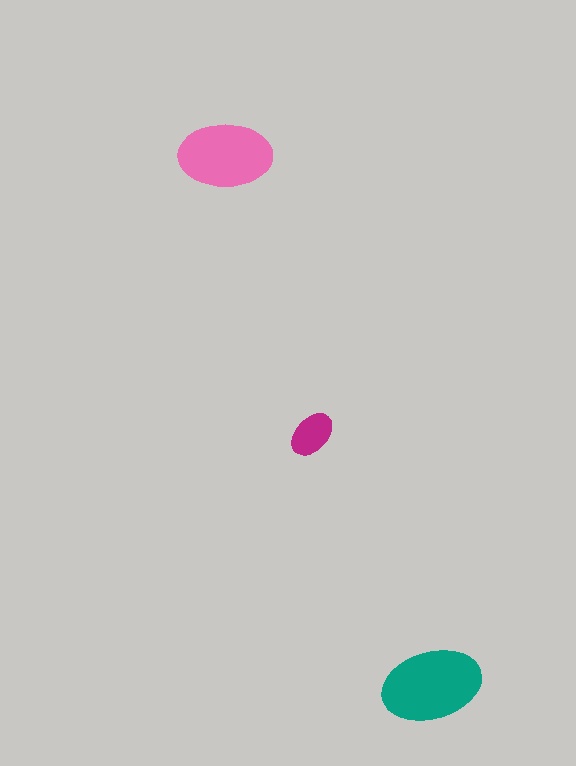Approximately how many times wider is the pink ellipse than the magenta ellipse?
About 2 times wider.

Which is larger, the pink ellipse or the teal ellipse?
The teal one.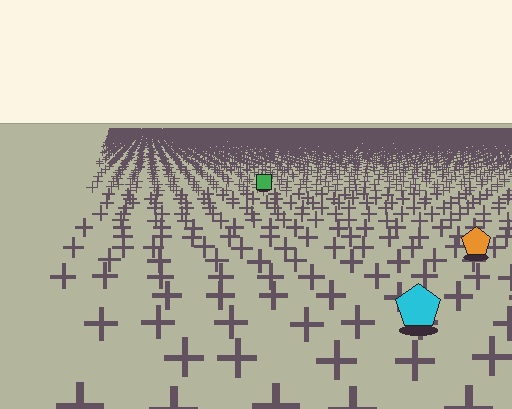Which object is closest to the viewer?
The cyan pentagon is closest. The texture marks near it are larger and more spread out.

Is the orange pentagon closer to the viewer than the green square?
Yes. The orange pentagon is closer — you can tell from the texture gradient: the ground texture is coarser near it.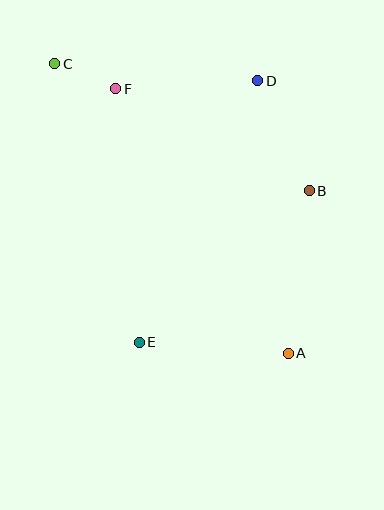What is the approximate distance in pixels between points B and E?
The distance between B and E is approximately 228 pixels.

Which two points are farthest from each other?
Points A and C are farthest from each other.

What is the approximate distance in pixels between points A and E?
The distance between A and E is approximately 150 pixels.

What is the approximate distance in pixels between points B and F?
The distance between B and F is approximately 219 pixels.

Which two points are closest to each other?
Points C and F are closest to each other.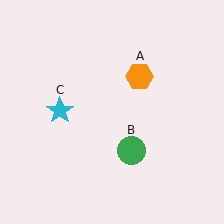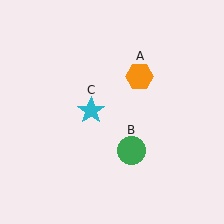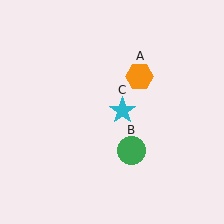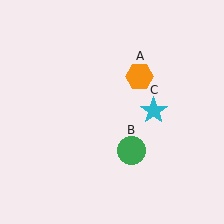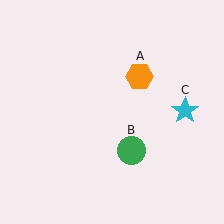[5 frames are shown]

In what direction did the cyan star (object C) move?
The cyan star (object C) moved right.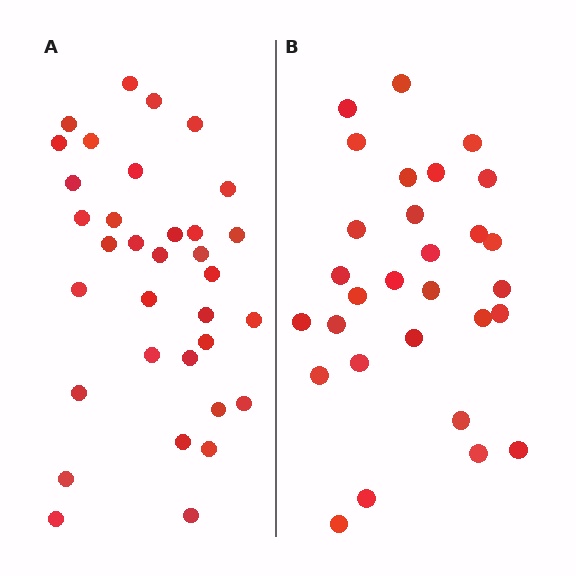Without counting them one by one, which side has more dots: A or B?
Region A (the left region) has more dots.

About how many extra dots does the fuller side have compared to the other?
Region A has about 5 more dots than region B.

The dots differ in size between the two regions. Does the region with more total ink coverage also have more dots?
No. Region B has more total ink coverage because its dots are larger, but region A actually contains more individual dots. Total area can be misleading — the number of items is what matters here.